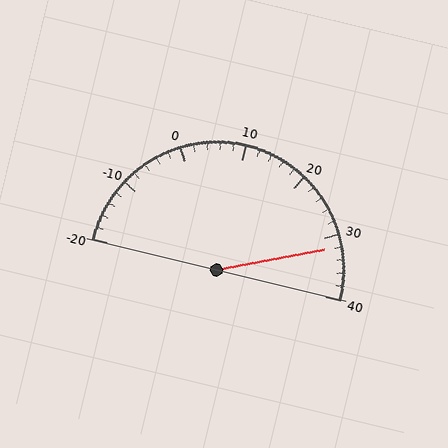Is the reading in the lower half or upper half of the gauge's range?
The reading is in the upper half of the range (-20 to 40).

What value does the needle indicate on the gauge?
The needle indicates approximately 32.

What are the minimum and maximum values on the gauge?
The gauge ranges from -20 to 40.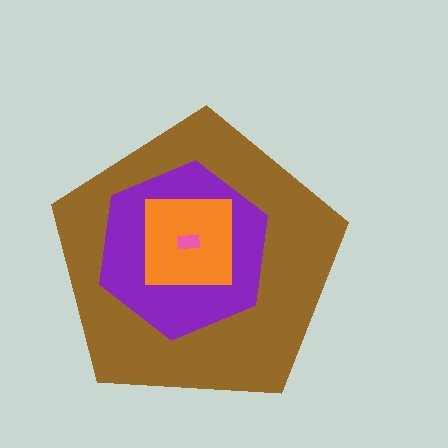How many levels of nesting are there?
4.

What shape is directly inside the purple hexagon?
The orange square.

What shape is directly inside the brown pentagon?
The purple hexagon.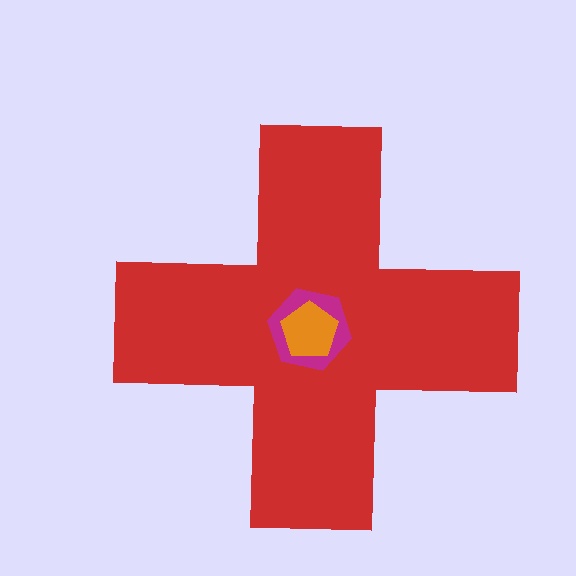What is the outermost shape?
The red cross.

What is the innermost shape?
The orange pentagon.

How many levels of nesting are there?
3.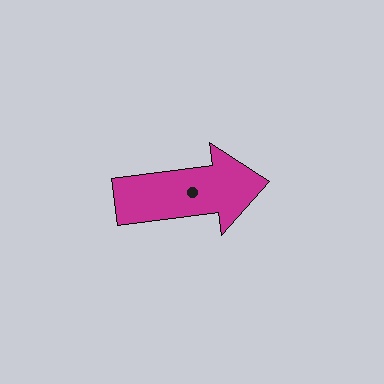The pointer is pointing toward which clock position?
Roughly 3 o'clock.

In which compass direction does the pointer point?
East.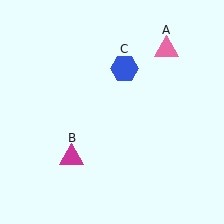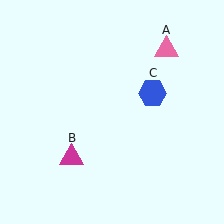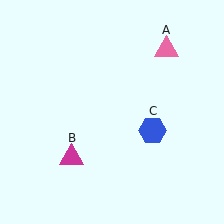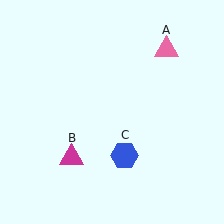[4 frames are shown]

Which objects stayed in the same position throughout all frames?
Pink triangle (object A) and magenta triangle (object B) remained stationary.